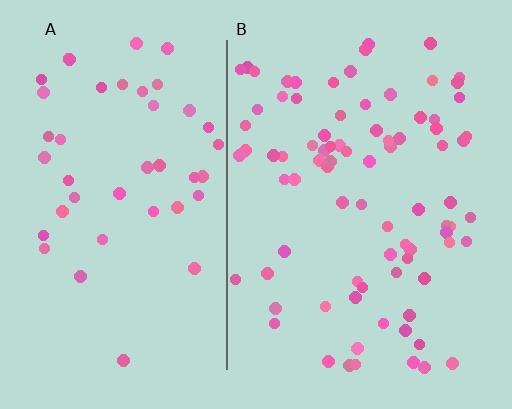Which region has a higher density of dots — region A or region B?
B (the right).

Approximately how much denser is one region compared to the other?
Approximately 1.9× — region B over region A.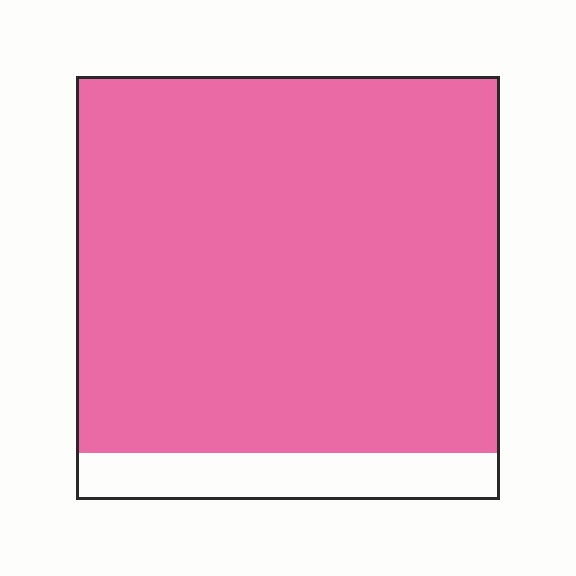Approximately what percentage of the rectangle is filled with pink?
Approximately 90%.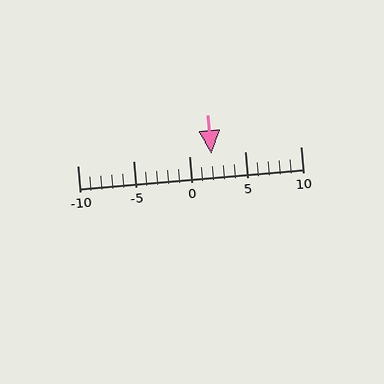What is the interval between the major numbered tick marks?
The major tick marks are spaced 5 units apart.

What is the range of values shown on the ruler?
The ruler shows values from -10 to 10.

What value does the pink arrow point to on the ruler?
The pink arrow points to approximately 2.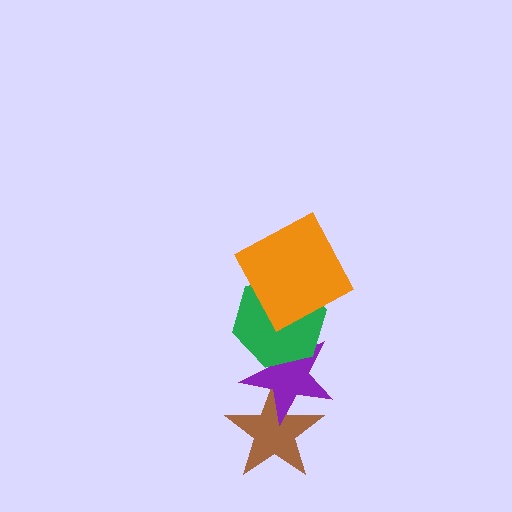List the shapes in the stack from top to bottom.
From top to bottom: the orange square, the green hexagon, the purple star, the brown star.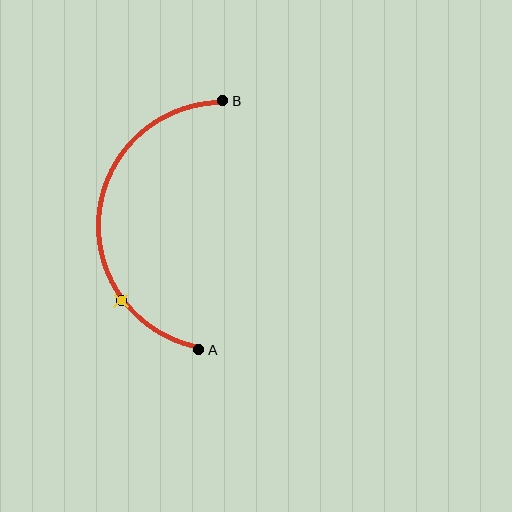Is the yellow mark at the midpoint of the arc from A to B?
No. The yellow mark lies on the arc but is closer to endpoint A. The arc midpoint would be at the point on the curve equidistant along the arc from both A and B.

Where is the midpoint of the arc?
The arc midpoint is the point on the curve farthest from the straight line joining A and B. It sits to the left of that line.